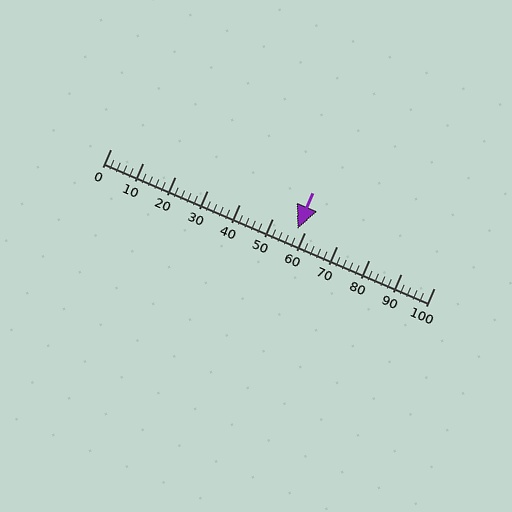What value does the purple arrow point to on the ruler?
The purple arrow points to approximately 58.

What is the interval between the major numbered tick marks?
The major tick marks are spaced 10 units apart.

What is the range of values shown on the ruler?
The ruler shows values from 0 to 100.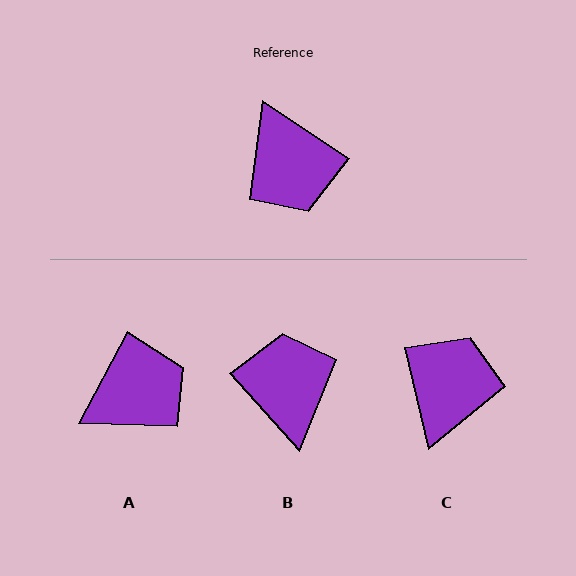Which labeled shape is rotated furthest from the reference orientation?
B, about 165 degrees away.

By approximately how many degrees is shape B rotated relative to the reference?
Approximately 165 degrees counter-clockwise.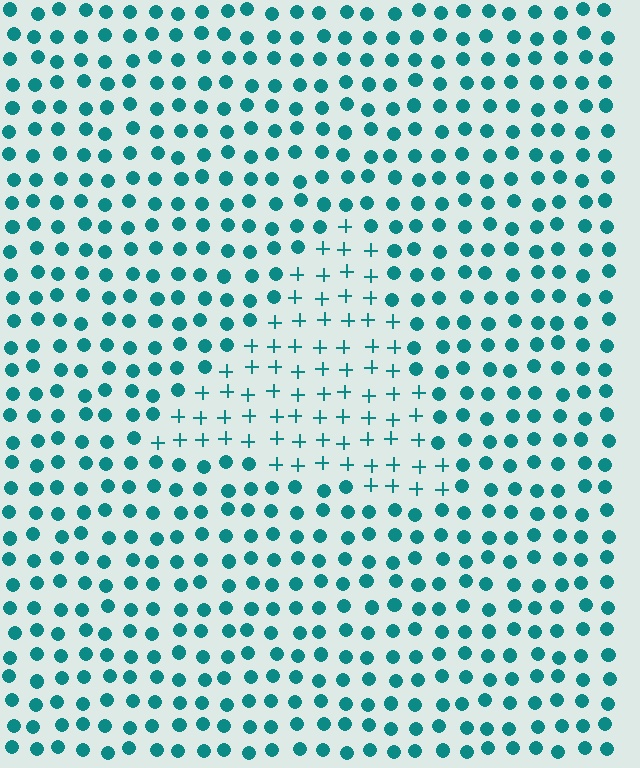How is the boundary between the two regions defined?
The boundary is defined by a change in element shape: plus signs inside vs. circles outside. All elements share the same color and spacing.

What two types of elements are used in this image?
The image uses plus signs inside the triangle region and circles outside it.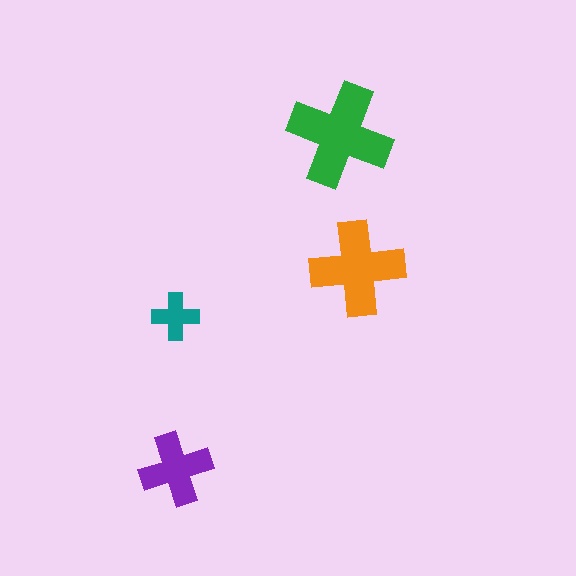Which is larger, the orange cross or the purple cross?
The orange one.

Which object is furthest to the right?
The orange cross is rightmost.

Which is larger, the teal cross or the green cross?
The green one.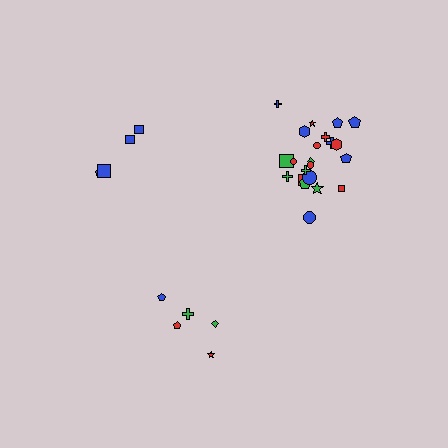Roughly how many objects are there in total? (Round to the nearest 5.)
Roughly 30 objects in total.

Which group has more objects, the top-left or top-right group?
The top-right group.